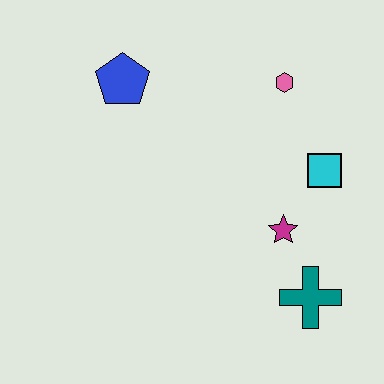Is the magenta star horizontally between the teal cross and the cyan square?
No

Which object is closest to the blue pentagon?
The pink hexagon is closest to the blue pentagon.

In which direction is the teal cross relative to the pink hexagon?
The teal cross is below the pink hexagon.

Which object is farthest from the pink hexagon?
The teal cross is farthest from the pink hexagon.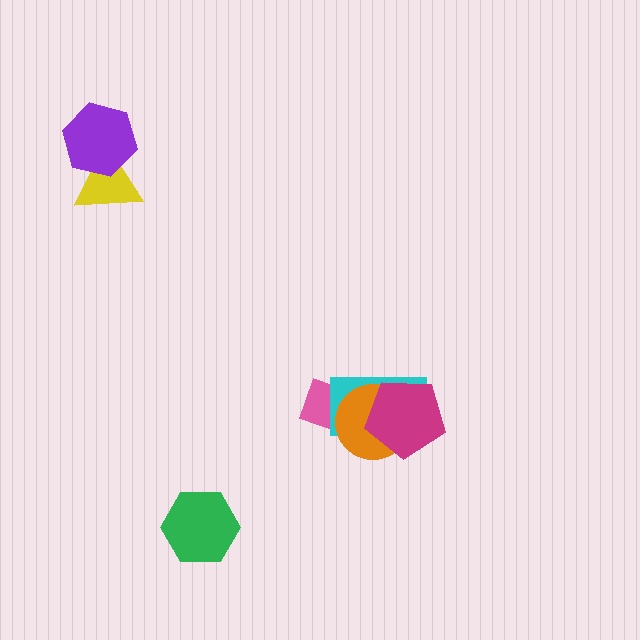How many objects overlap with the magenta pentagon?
2 objects overlap with the magenta pentagon.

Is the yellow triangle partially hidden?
Yes, it is partially covered by another shape.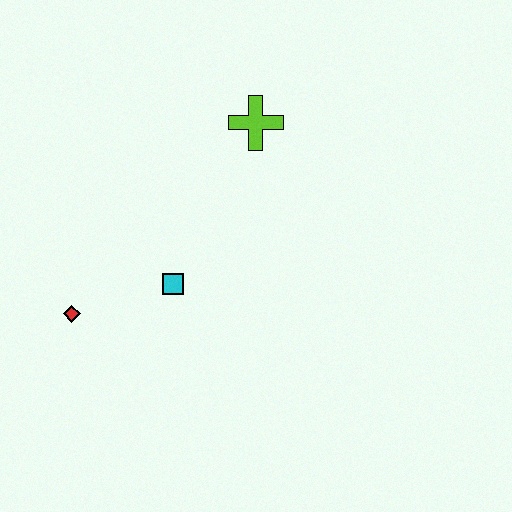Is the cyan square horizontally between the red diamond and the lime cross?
Yes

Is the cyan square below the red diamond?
No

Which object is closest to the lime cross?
The cyan square is closest to the lime cross.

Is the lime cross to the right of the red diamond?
Yes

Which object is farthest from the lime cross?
The red diamond is farthest from the lime cross.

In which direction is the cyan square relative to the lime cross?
The cyan square is below the lime cross.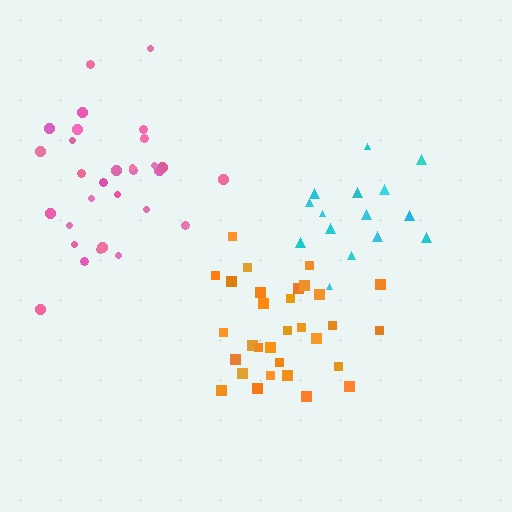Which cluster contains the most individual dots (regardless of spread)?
Orange (31).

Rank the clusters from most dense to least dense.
orange, cyan, pink.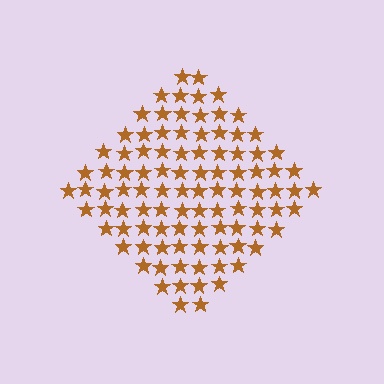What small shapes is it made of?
It is made of small stars.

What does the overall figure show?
The overall figure shows a diamond.